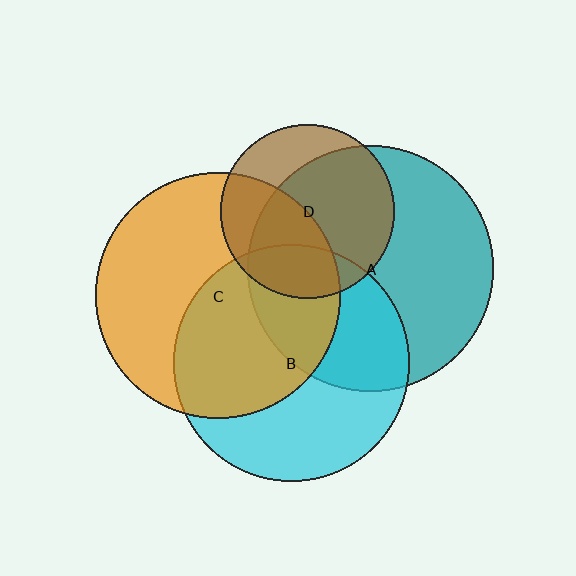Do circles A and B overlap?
Yes.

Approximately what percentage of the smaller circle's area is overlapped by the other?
Approximately 40%.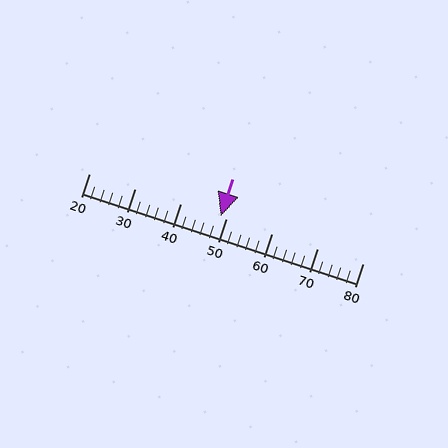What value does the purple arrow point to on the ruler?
The purple arrow points to approximately 49.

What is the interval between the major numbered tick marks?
The major tick marks are spaced 10 units apart.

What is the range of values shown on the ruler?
The ruler shows values from 20 to 80.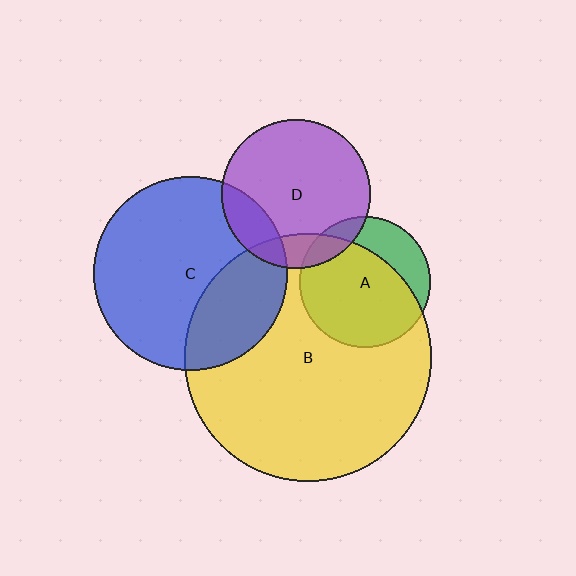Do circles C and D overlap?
Yes.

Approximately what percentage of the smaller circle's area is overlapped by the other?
Approximately 15%.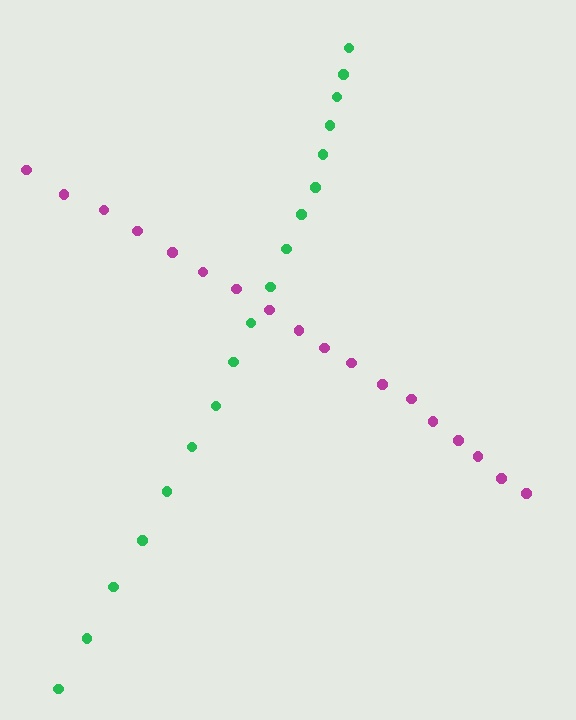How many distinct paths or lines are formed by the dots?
There are 2 distinct paths.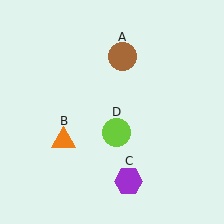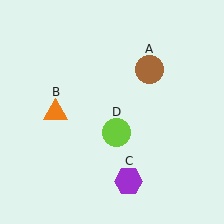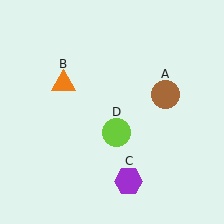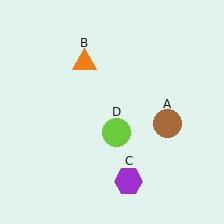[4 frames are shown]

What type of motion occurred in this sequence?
The brown circle (object A), orange triangle (object B) rotated clockwise around the center of the scene.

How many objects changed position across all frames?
2 objects changed position: brown circle (object A), orange triangle (object B).